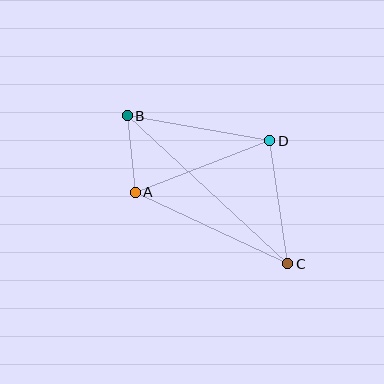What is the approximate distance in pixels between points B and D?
The distance between B and D is approximately 145 pixels.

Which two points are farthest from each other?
Points B and C are farthest from each other.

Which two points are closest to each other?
Points A and B are closest to each other.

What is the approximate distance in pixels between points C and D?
The distance between C and D is approximately 124 pixels.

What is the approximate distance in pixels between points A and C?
The distance between A and C is approximately 168 pixels.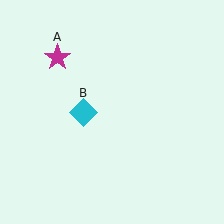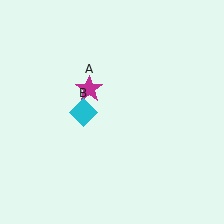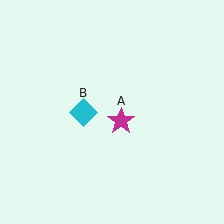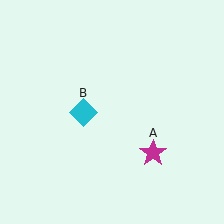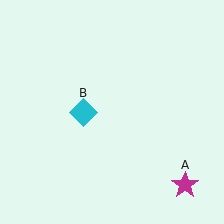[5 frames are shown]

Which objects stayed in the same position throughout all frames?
Cyan diamond (object B) remained stationary.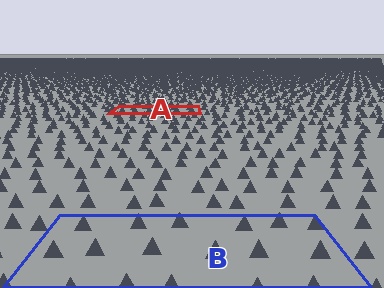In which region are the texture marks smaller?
The texture marks are smaller in region A, because it is farther away.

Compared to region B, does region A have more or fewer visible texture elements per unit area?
Region A has more texture elements per unit area — they are packed more densely because it is farther away.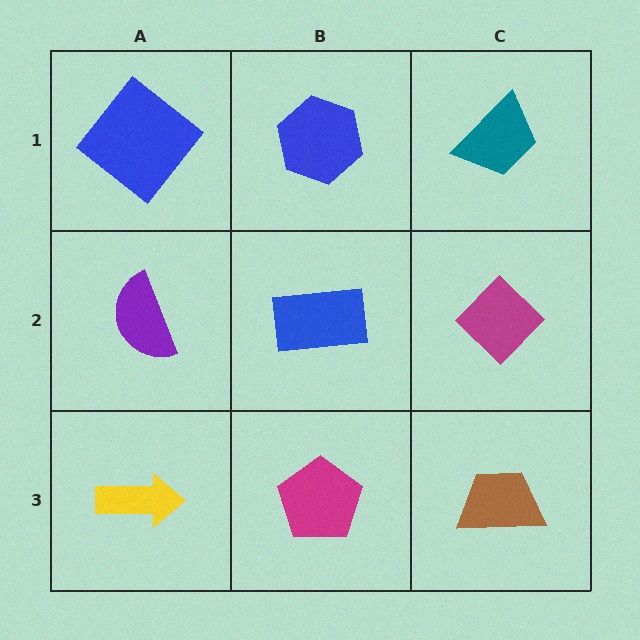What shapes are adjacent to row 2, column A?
A blue diamond (row 1, column A), a yellow arrow (row 3, column A), a blue rectangle (row 2, column B).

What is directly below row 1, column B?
A blue rectangle.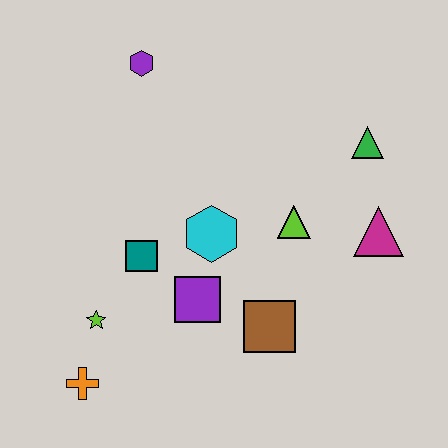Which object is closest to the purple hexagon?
The cyan hexagon is closest to the purple hexagon.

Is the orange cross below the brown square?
Yes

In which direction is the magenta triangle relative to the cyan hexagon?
The magenta triangle is to the right of the cyan hexagon.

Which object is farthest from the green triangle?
The orange cross is farthest from the green triangle.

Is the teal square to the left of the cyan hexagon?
Yes